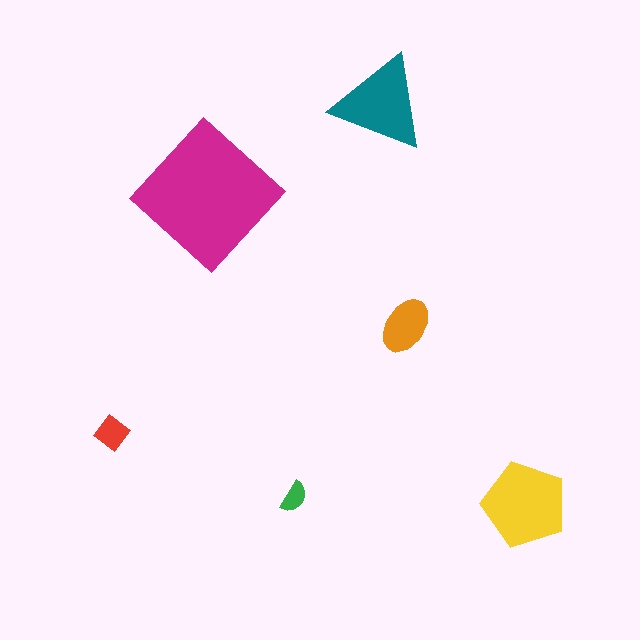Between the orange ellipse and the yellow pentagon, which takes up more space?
The yellow pentagon.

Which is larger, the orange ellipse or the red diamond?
The orange ellipse.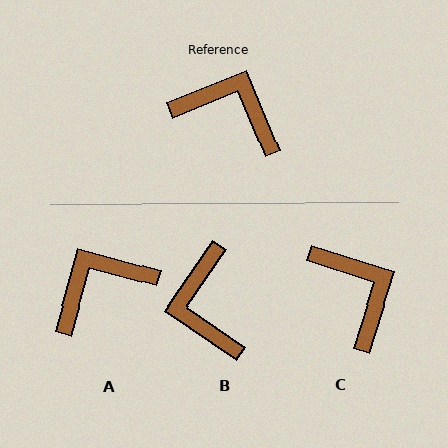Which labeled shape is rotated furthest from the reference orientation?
B, about 123 degrees away.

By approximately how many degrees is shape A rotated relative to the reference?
Approximately 53 degrees counter-clockwise.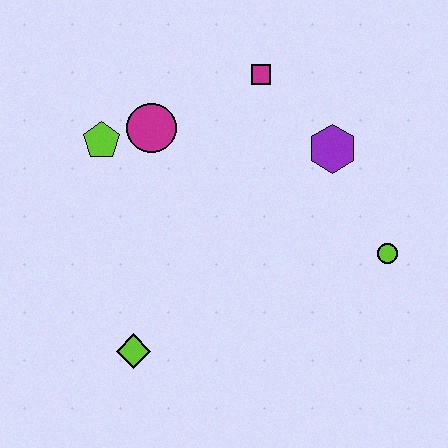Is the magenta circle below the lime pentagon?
No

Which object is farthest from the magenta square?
The lime diamond is farthest from the magenta square.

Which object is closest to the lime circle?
The purple hexagon is closest to the lime circle.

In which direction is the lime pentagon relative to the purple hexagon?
The lime pentagon is to the left of the purple hexagon.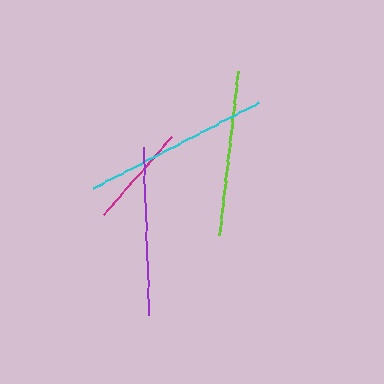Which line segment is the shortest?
The magenta line is the shortest at approximately 103 pixels.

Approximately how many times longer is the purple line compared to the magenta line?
The purple line is approximately 1.6 times the length of the magenta line.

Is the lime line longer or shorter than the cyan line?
The cyan line is longer than the lime line.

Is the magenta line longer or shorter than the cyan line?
The cyan line is longer than the magenta line.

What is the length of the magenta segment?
The magenta segment is approximately 103 pixels long.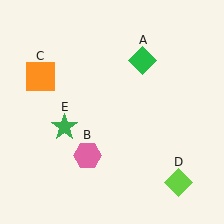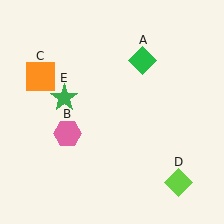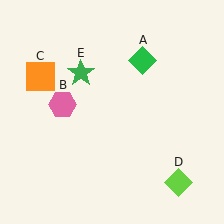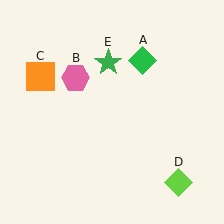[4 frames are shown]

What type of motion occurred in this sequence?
The pink hexagon (object B), green star (object E) rotated clockwise around the center of the scene.